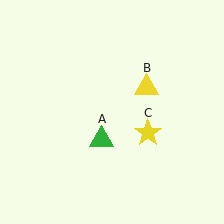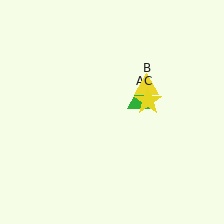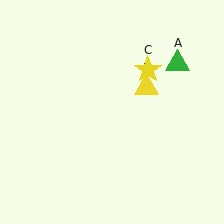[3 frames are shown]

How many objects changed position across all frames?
2 objects changed position: green triangle (object A), yellow star (object C).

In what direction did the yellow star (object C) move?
The yellow star (object C) moved up.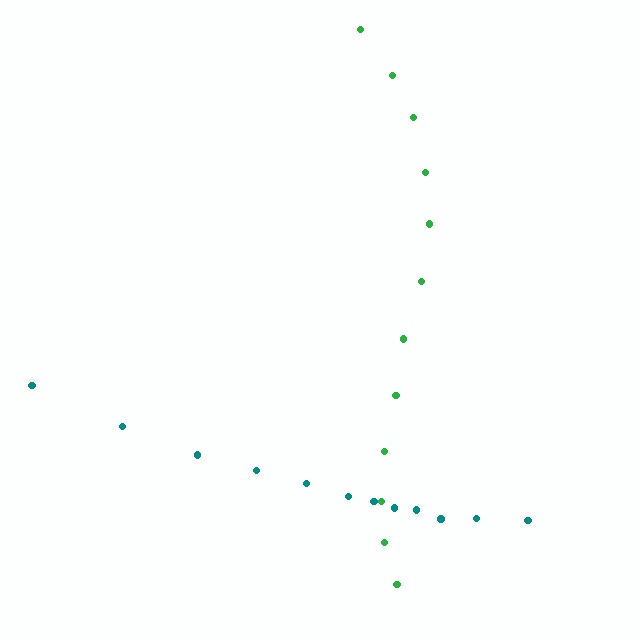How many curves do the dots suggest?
There are 2 distinct paths.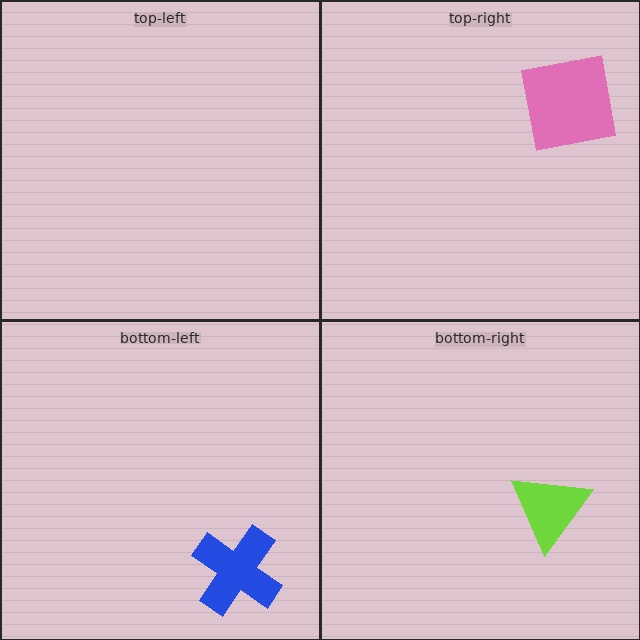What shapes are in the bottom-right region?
The lime triangle.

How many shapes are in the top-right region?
1.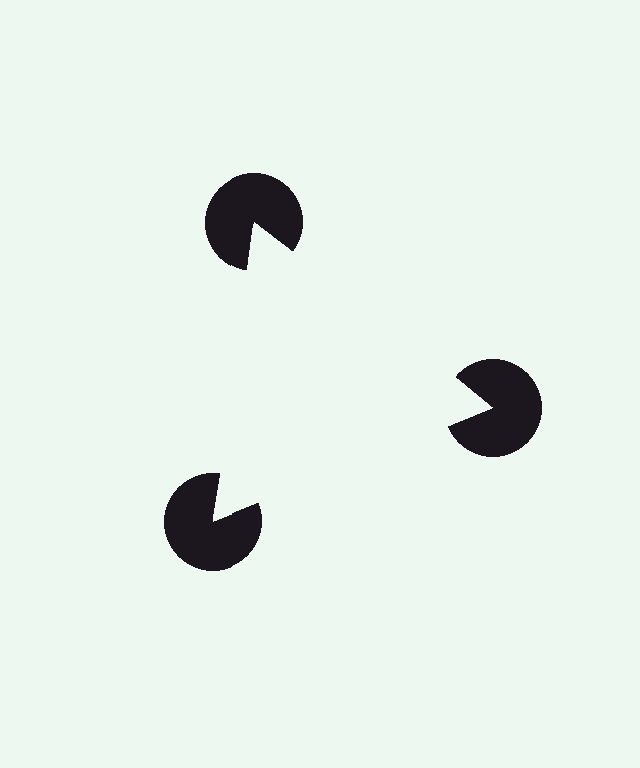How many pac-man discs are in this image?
There are 3 — one at each vertex of the illusory triangle.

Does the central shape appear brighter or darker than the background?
It typically appears slightly brighter than the background, even though no actual brightness change is drawn.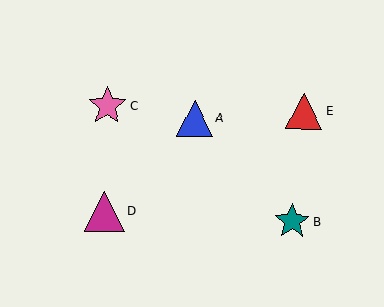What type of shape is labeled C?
Shape C is a pink star.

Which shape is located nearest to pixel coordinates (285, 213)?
The teal star (labeled B) at (292, 221) is nearest to that location.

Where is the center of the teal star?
The center of the teal star is at (292, 221).